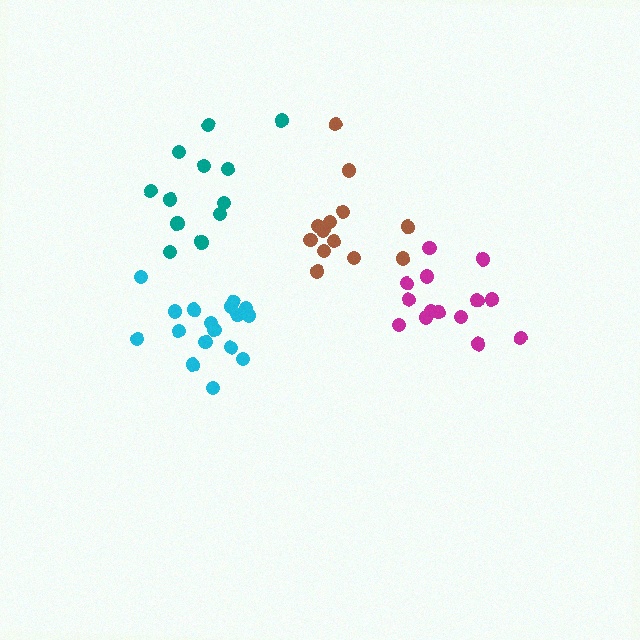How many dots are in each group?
Group 1: 17 dots, Group 2: 12 dots, Group 3: 14 dots, Group 4: 13 dots (56 total).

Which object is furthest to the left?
The teal cluster is leftmost.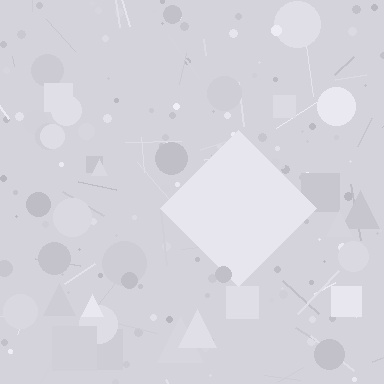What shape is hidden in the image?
A diamond is hidden in the image.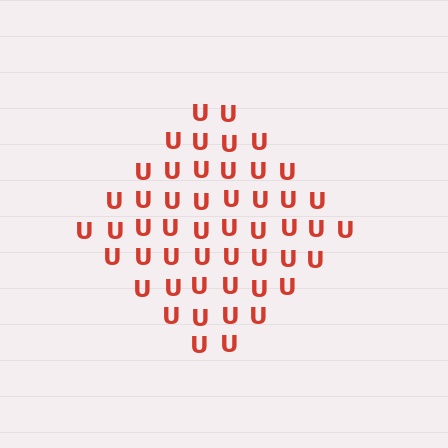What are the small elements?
The small elements are letter U's.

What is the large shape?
The large shape is a diamond.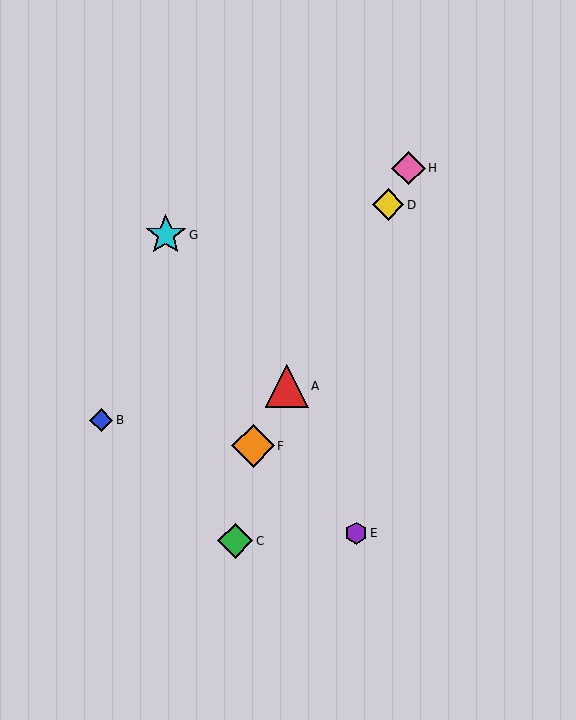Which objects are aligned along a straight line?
Objects A, D, F, H are aligned along a straight line.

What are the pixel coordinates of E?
Object E is at (356, 533).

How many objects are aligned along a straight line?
4 objects (A, D, F, H) are aligned along a straight line.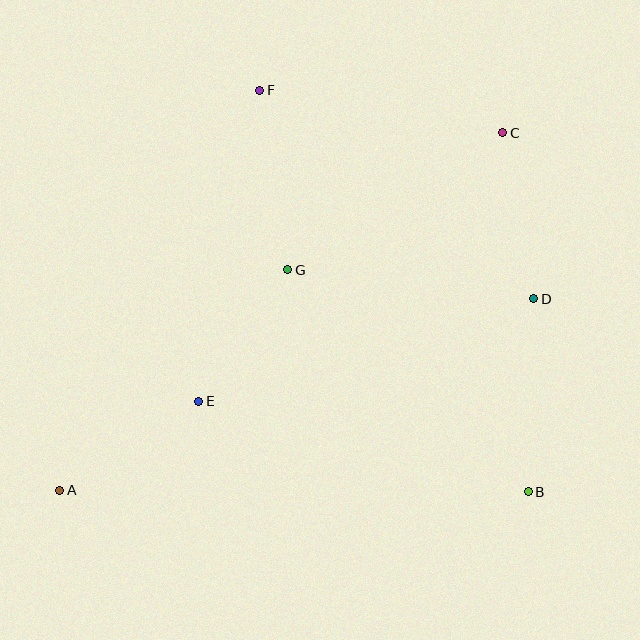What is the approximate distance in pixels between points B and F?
The distance between B and F is approximately 483 pixels.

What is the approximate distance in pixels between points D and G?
The distance between D and G is approximately 247 pixels.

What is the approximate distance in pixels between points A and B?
The distance between A and B is approximately 468 pixels.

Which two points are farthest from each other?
Points A and C are farthest from each other.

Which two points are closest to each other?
Points E and G are closest to each other.